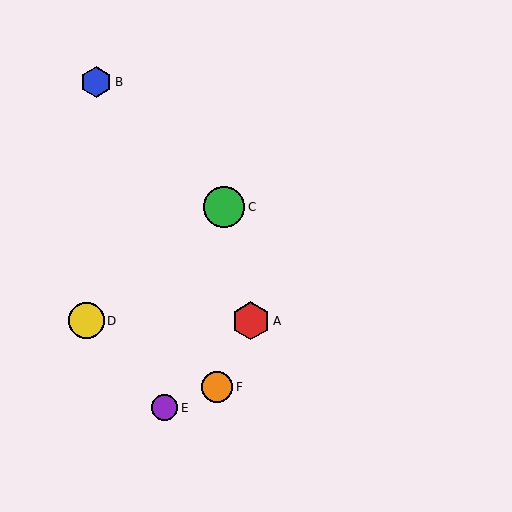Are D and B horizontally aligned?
No, D is at y≈321 and B is at y≈82.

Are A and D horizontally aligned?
Yes, both are at y≈321.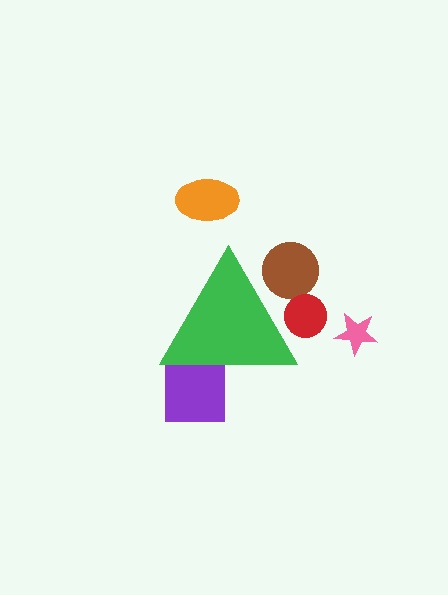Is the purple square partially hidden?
Yes, the purple square is partially hidden behind the green triangle.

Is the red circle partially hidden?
Yes, the red circle is partially hidden behind the green triangle.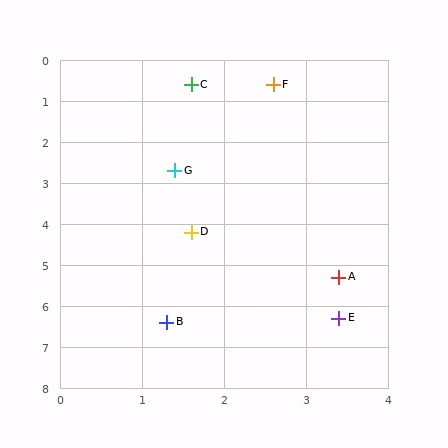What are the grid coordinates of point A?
Point A is at approximately (3.4, 5.3).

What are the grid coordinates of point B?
Point B is at approximately (1.3, 6.4).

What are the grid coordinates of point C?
Point C is at approximately (1.6, 0.6).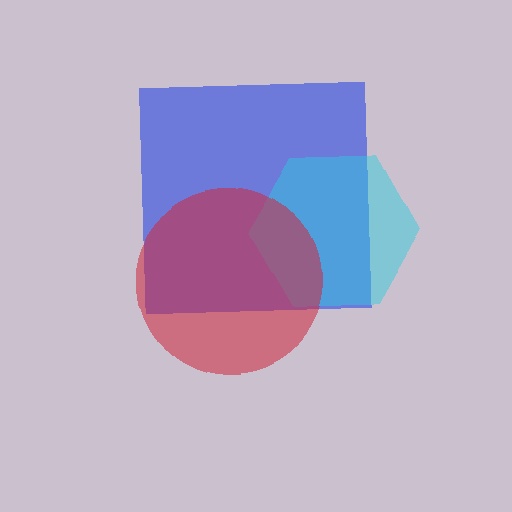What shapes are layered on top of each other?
The layered shapes are: a blue square, a cyan hexagon, a red circle.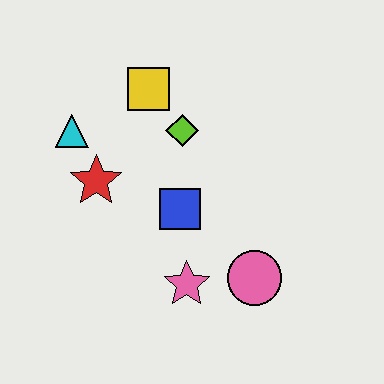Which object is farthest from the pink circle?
The cyan triangle is farthest from the pink circle.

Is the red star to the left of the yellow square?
Yes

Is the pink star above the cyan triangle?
No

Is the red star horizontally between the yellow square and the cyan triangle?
Yes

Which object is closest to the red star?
The cyan triangle is closest to the red star.